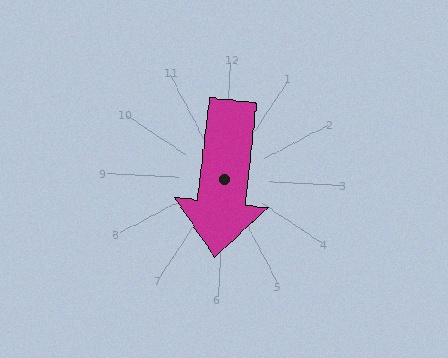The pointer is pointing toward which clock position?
Roughly 6 o'clock.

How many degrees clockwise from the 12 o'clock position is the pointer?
Approximately 184 degrees.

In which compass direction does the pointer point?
South.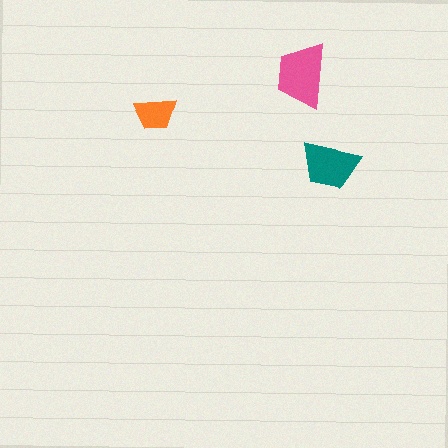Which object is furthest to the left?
The orange trapezoid is leftmost.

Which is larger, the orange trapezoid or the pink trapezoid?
The pink one.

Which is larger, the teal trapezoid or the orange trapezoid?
The teal one.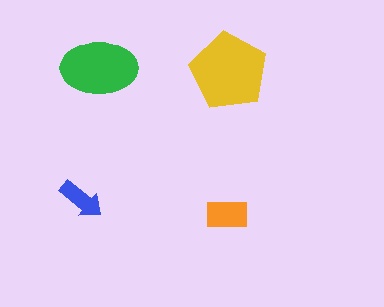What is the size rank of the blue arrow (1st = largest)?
4th.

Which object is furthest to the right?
The yellow pentagon is rightmost.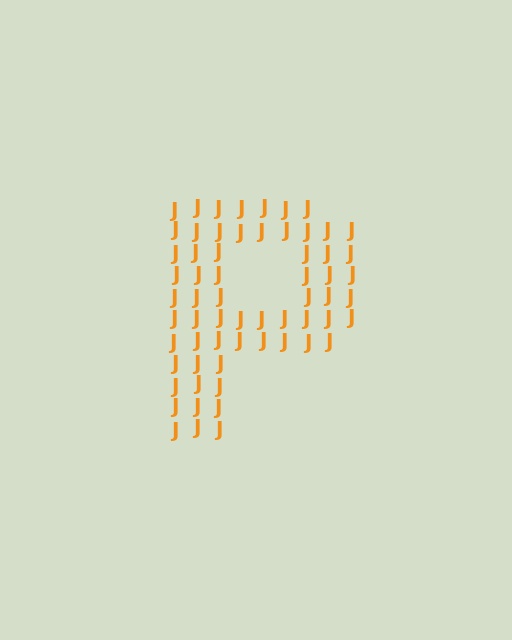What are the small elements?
The small elements are letter J's.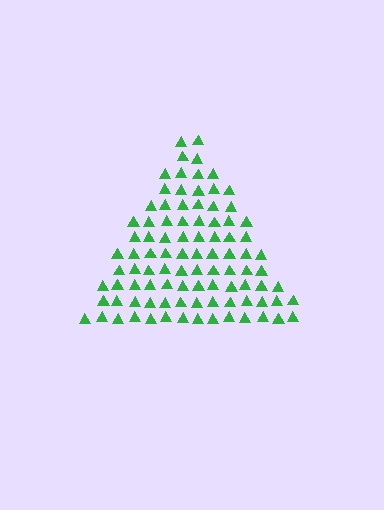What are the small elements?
The small elements are triangles.